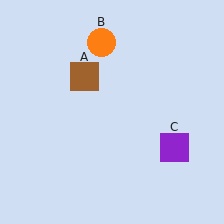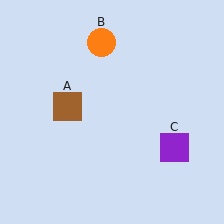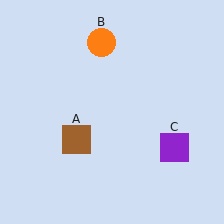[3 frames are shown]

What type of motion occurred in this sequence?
The brown square (object A) rotated counterclockwise around the center of the scene.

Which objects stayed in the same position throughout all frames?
Orange circle (object B) and purple square (object C) remained stationary.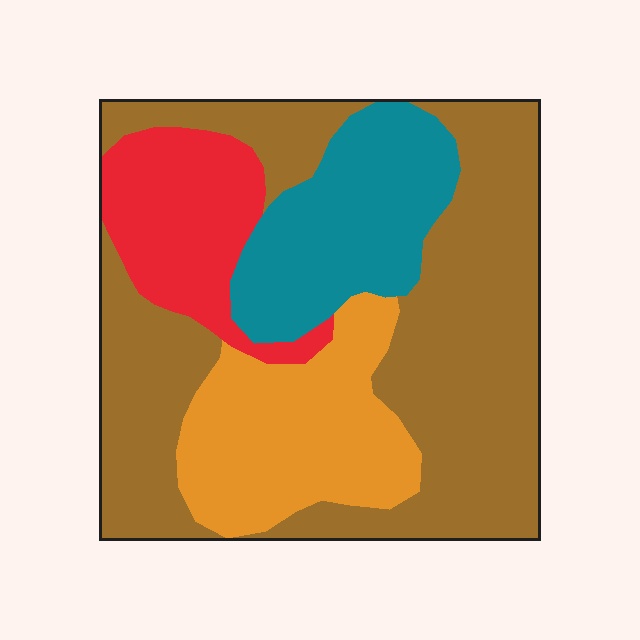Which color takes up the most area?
Brown, at roughly 50%.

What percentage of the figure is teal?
Teal covers about 15% of the figure.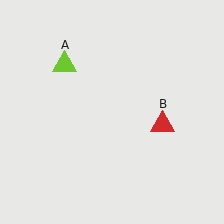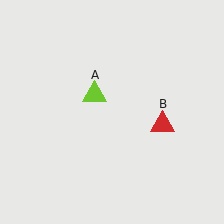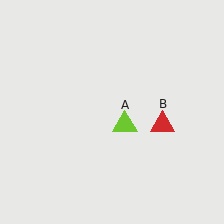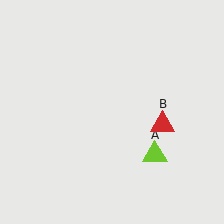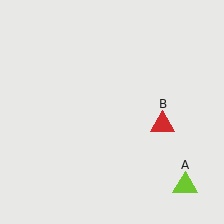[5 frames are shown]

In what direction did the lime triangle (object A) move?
The lime triangle (object A) moved down and to the right.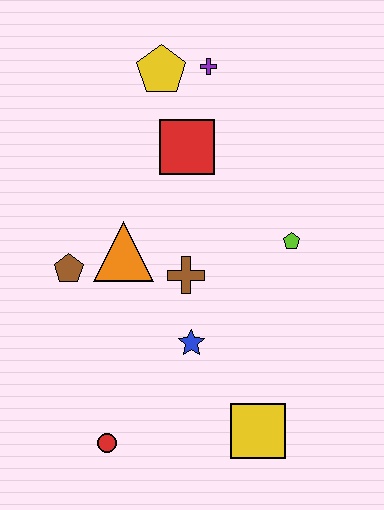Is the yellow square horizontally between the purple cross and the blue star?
No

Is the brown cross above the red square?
No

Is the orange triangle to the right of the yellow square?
No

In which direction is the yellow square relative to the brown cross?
The yellow square is below the brown cross.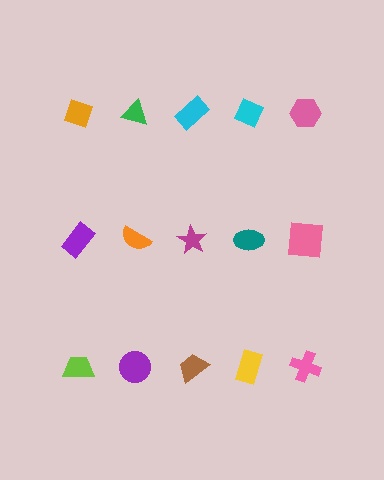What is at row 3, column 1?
A lime trapezoid.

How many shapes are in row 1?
5 shapes.